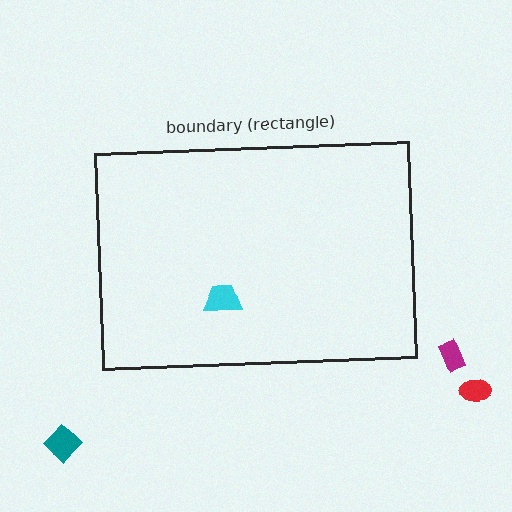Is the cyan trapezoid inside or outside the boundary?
Inside.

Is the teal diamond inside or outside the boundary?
Outside.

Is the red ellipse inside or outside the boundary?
Outside.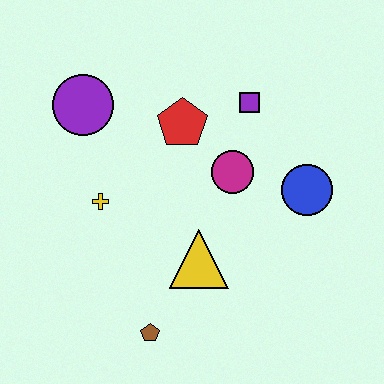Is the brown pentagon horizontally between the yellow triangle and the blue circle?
No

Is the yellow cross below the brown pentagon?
No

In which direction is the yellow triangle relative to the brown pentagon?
The yellow triangle is above the brown pentagon.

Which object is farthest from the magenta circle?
The brown pentagon is farthest from the magenta circle.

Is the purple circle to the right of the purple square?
No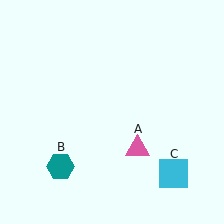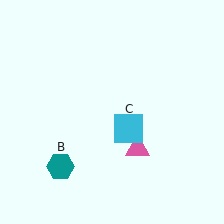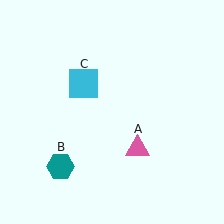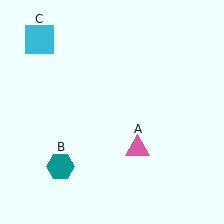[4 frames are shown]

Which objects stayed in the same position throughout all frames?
Pink triangle (object A) and teal hexagon (object B) remained stationary.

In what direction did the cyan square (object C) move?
The cyan square (object C) moved up and to the left.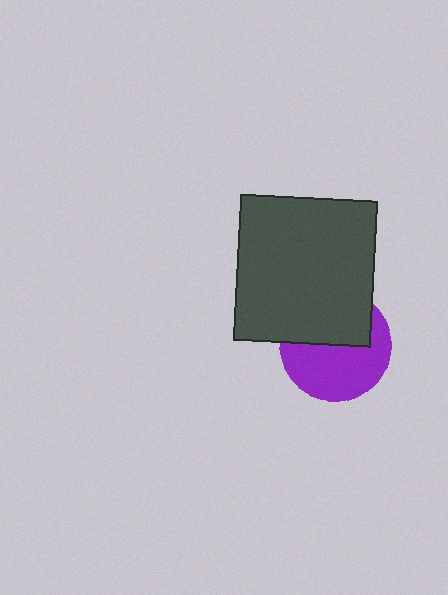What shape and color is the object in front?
The object in front is a dark gray rectangle.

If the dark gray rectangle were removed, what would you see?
You would see the complete purple circle.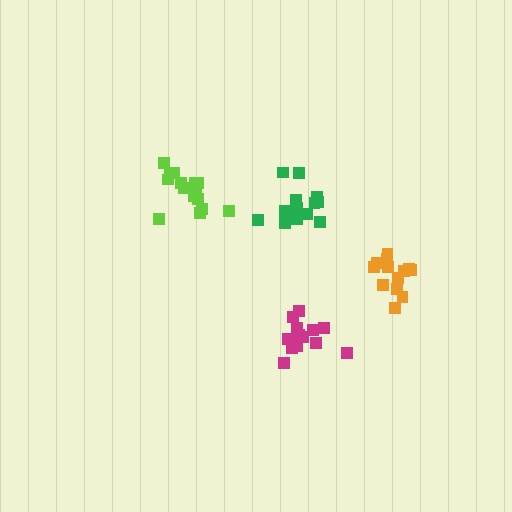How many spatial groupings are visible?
There are 4 spatial groupings.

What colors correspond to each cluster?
The clusters are colored: lime, magenta, orange, green.